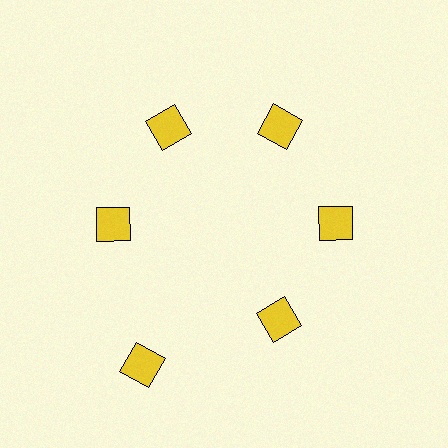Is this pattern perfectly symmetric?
No. The 6 yellow diamonds are arranged in a ring, but one element near the 7 o'clock position is pushed outward from the center, breaking the 6-fold rotational symmetry.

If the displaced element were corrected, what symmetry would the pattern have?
It would have 6-fold rotational symmetry — the pattern would map onto itself every 60 degrees.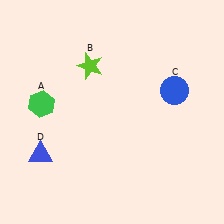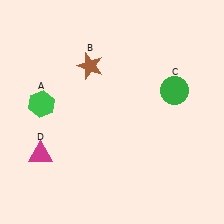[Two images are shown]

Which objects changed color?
B changed from lime to brown. C changed from blue to green. D changed from blue to magenta.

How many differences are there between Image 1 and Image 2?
There are 3 differences between the two images.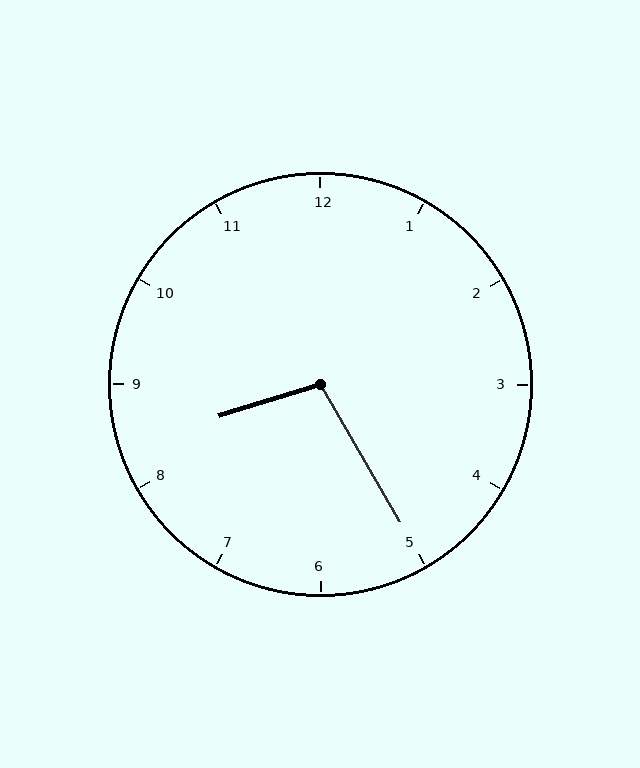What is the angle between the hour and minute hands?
Approximately 102 degrees.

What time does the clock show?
8:25.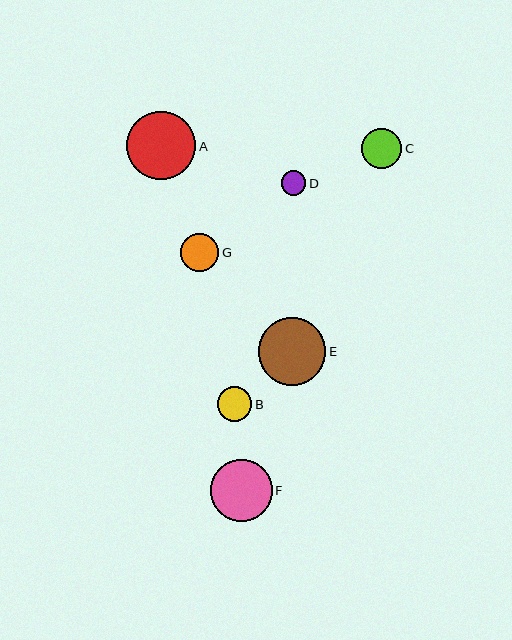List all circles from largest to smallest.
From largest to smallest: A, E, F, C, G, B, D.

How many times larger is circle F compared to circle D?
Circle F is approximately 2.5 times the size of circle D.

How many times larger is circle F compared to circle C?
Circle F is approximately 1.6 times the size of circle C.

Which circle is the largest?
Circle A is the largest with a size of approximately 69 pixels.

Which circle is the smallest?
Circle D is the smallest with a size of approximately 24 pixels.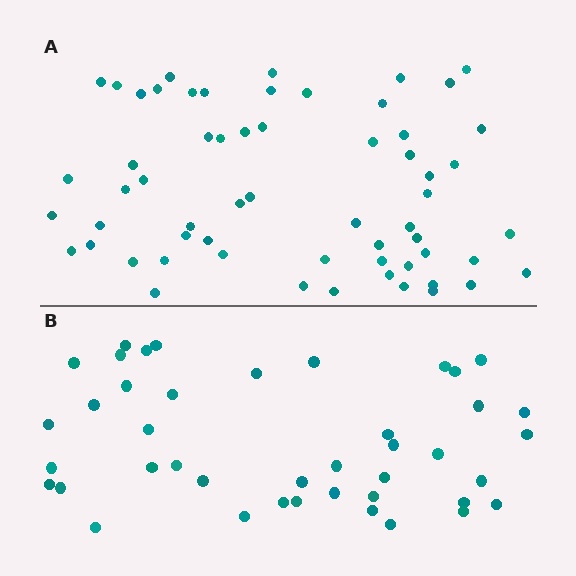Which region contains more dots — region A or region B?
Region A (the top region) has more dots.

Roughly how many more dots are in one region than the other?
Region A has approximately 20 more dots than region B.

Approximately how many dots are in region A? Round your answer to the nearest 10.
About 60 dots.